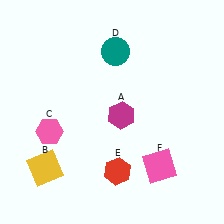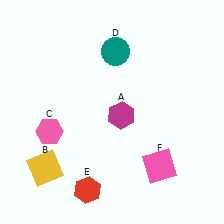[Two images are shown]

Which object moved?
The red hexagon (E) moved left.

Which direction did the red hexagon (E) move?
The red hexagon (E) moved left.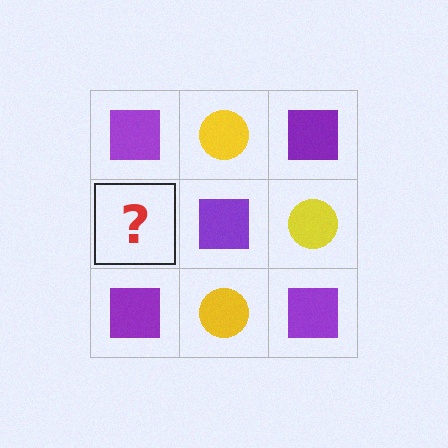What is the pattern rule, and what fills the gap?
The rule is that it alternates purple square and yellow circle in a checkerboard pattern. The gap should be filled with a yellow circle.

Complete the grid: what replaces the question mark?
The question mark should be replaced with a yellow circle.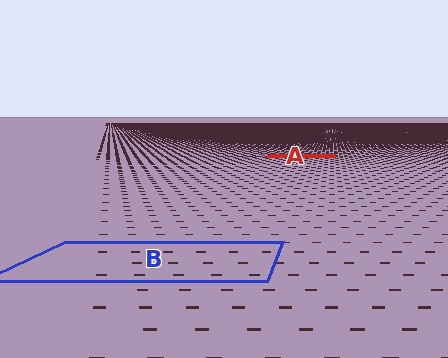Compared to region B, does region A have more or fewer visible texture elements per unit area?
Region A has more texture elements per unit area — they are packed more densely because it is farther away.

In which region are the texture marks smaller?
The texture marks are smaller in region A, because it is farther away.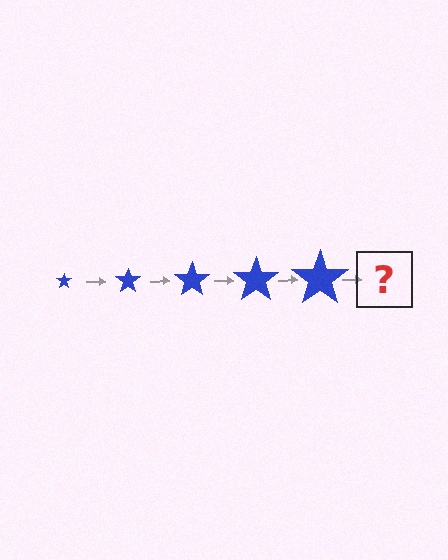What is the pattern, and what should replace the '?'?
The pattern is that the star gets progressively larger each step. The '?' should be a blue star, larger than the previous one.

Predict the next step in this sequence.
The next step is a blue star, larger than the previous one.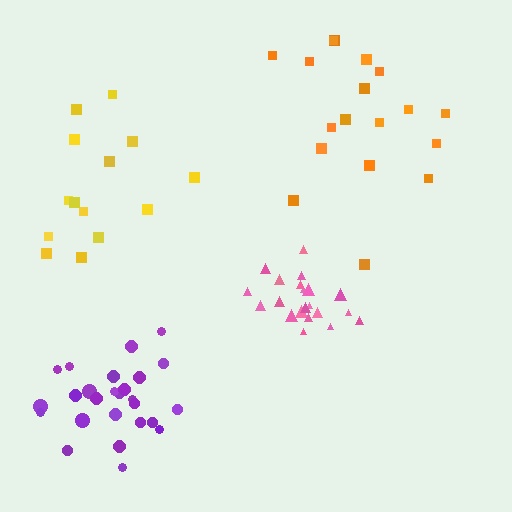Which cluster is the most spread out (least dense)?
Orange.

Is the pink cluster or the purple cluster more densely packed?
Pink.